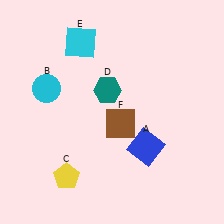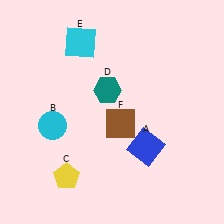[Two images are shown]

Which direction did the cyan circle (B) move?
The cyan circle (B) moved down.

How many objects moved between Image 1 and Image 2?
1 object moved between the two images.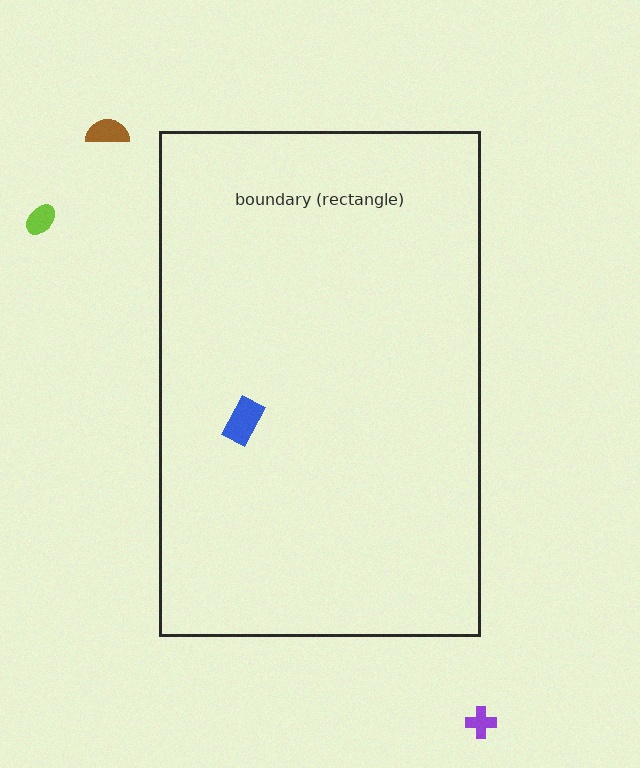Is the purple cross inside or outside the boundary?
Outside.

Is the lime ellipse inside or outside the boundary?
Outside.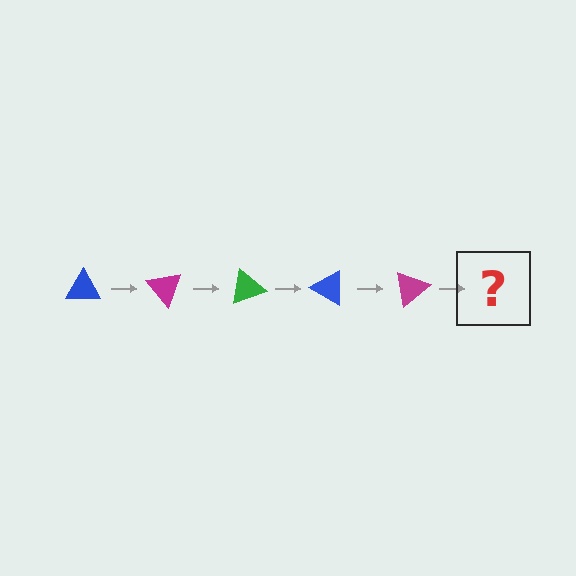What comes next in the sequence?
The next element should be a green triangle, rotated 250 degrees from the start.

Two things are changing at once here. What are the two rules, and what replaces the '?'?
The two rules are that it rotates 50 degrees each step and the color cycles through blue, magenta, and green. The '?' should be a green triangle, rotated 250 degrees from the start.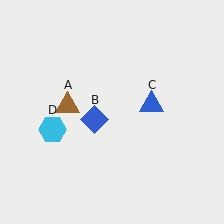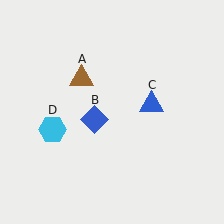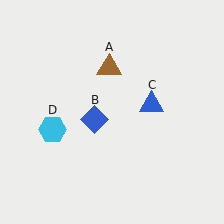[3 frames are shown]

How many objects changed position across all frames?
1 object changed position: brown triangle (object A).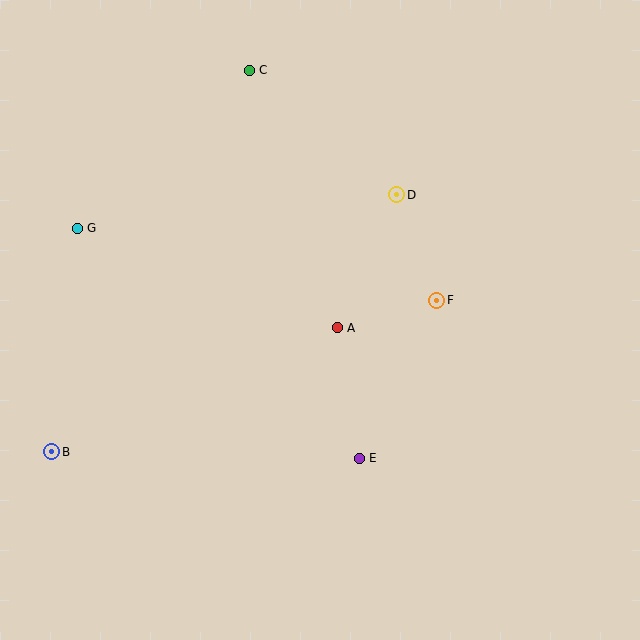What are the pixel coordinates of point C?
Point C is at (249, 70).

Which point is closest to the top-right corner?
Point D is closest to the top-right corner.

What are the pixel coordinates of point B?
Point B is at (52, 452).